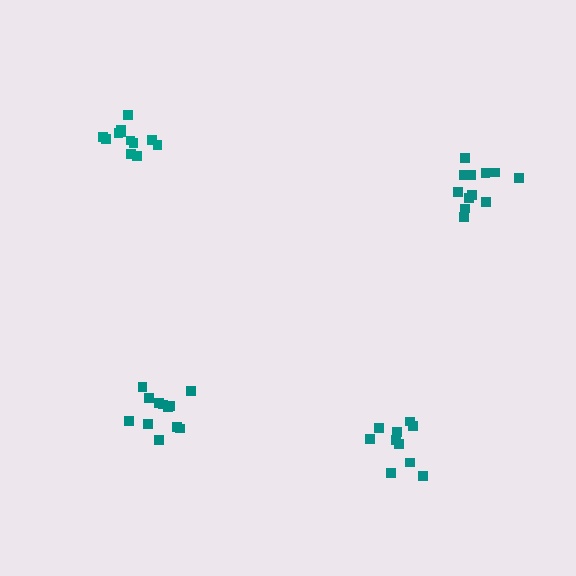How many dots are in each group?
Group 1: 12 dots, Group 2: 12 dots, Group 3: 10 dots, Group 4: 12 dots (46 total).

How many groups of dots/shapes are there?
There are 4 groups.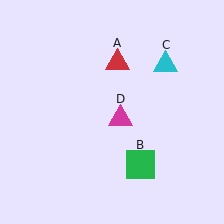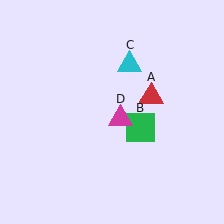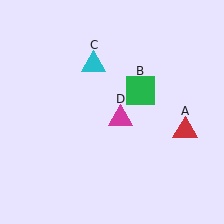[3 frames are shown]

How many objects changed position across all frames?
3 objects changed position: red triangle (object A), green square (object B), cyan triangle (object C).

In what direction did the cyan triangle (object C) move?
The cyan triangle (object C) moved left.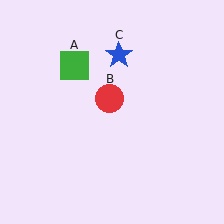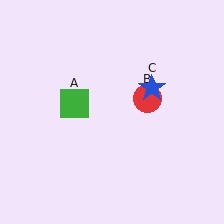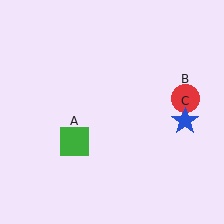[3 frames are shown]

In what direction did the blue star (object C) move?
The blue star (object C) moved down and to the right.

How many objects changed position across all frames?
3 objects changed position: green square (object A), red circle (object B), blue star (object C).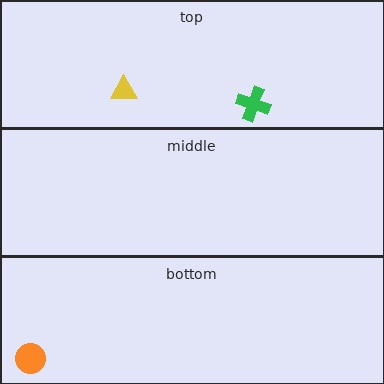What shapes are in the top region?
The yellow triangle, the green cross.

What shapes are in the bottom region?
The orange circle.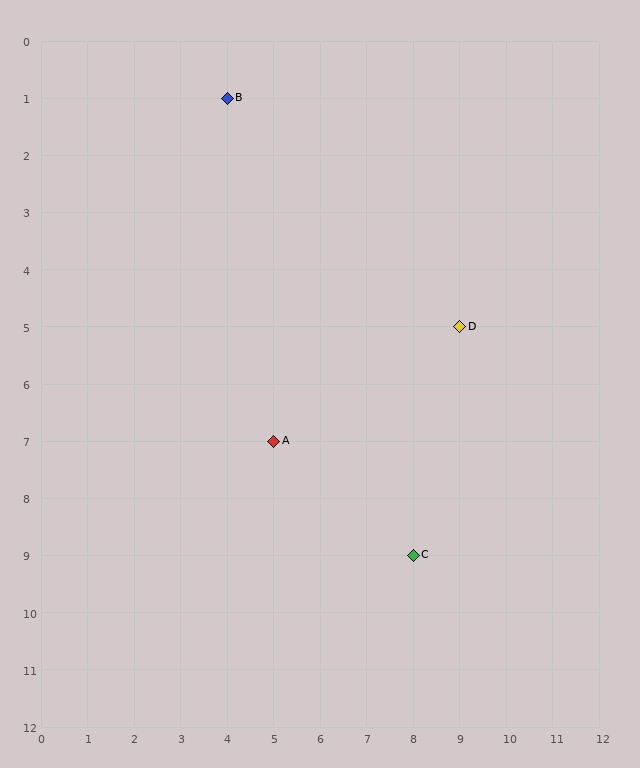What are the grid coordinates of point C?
Point C is at grid coordinates (8, 9).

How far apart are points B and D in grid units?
Points B and D are 5 columns and 4 rows apart (about 6.4 grid units diagonally).